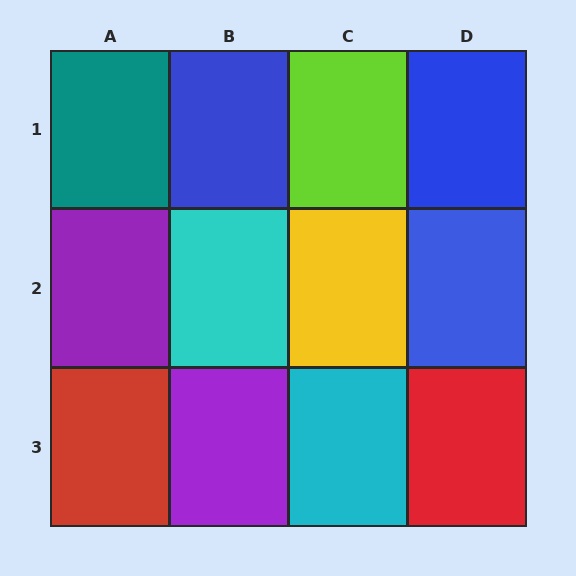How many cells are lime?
1 cell is lime.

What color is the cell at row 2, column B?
Cyan.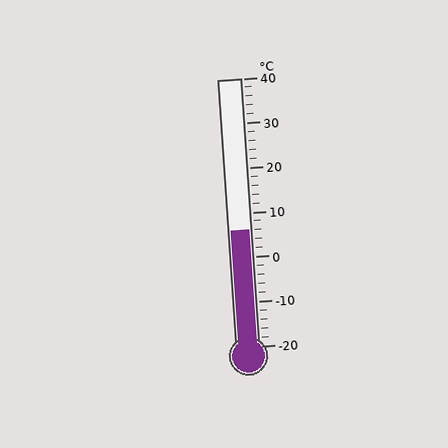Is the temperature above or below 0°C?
The temperature is above 0°C.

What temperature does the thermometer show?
The thermometer shows approximately 6°C.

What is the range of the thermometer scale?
The thermometer scale ranges from -20°C to 40°C.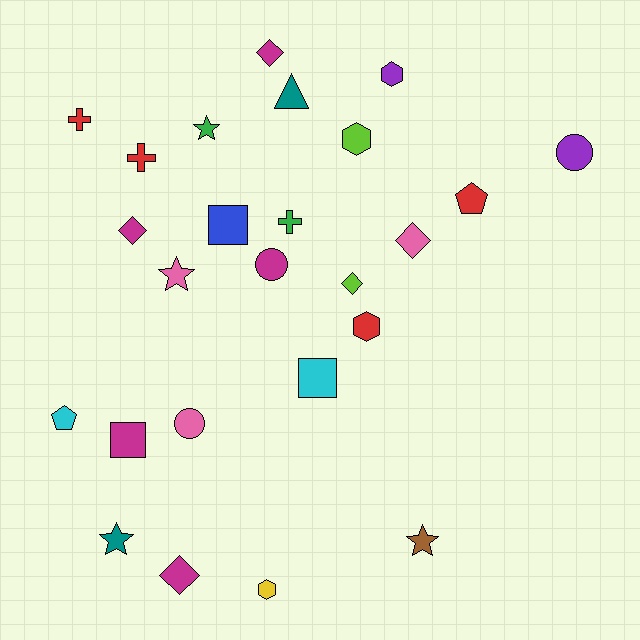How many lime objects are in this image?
There are 2 lime objects.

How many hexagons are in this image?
There are 4 hexagons.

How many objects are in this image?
There are 25 objects.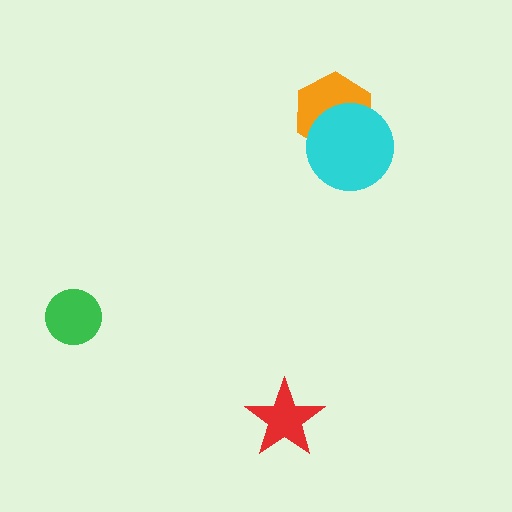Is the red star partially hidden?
No, no other shape covers it.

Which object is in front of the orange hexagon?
The cyan circle is in front of the orange hexagon.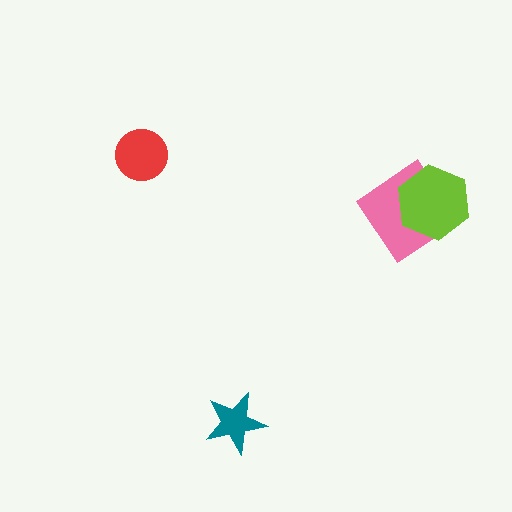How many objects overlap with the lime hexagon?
1 object overlaps with the lime hexagon.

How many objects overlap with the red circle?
0 objects overlap with the red circle.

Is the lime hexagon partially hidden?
No, no other shape covers it.